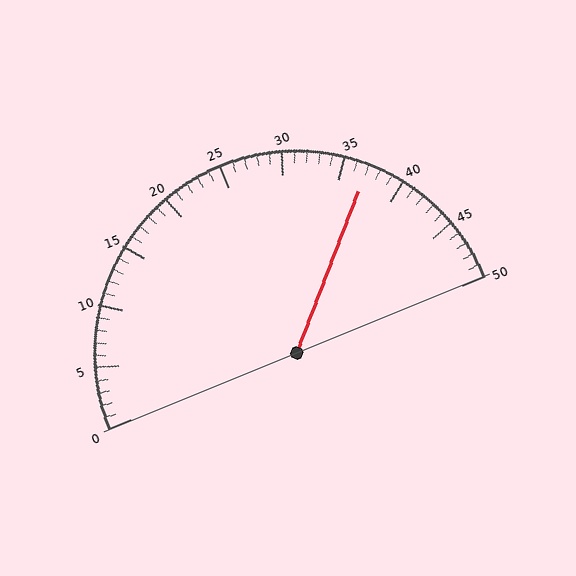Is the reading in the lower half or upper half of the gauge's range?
The reading is in the upper half of the range (0 to 50).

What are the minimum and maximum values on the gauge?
The gauge ranges from 0 to 50.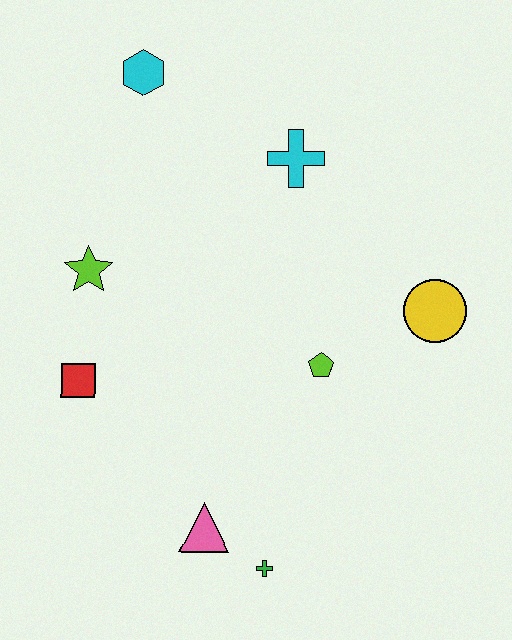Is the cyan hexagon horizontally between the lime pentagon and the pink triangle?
No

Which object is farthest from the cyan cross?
The green cross is farthest from the cyan cross.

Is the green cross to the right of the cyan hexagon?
Yes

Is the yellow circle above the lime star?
No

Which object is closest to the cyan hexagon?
The cyan cross is closest to the cyan hexagon.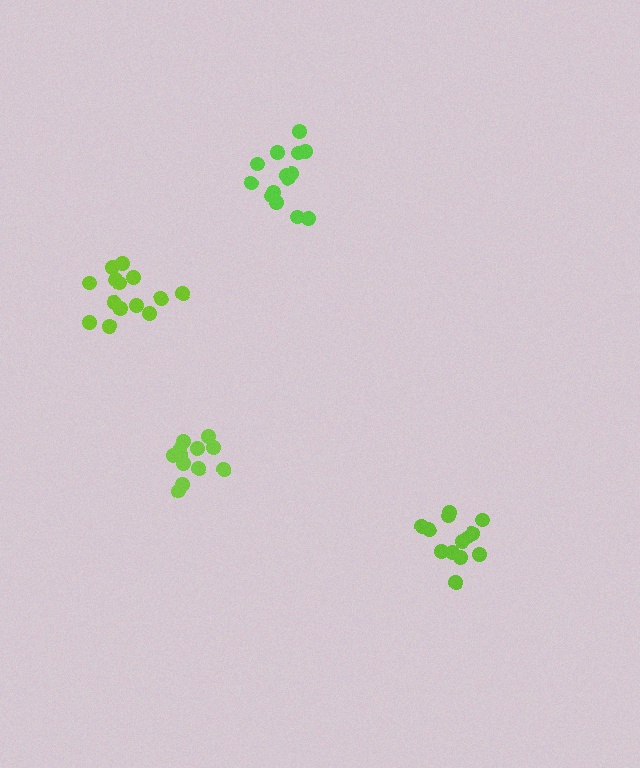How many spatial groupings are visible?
There are 4 spatial groupings.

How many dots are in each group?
Group 1: 14 dots, Group 2: 14 dots, Group 3: 12 dots, Group 4: 13 dots (53 total).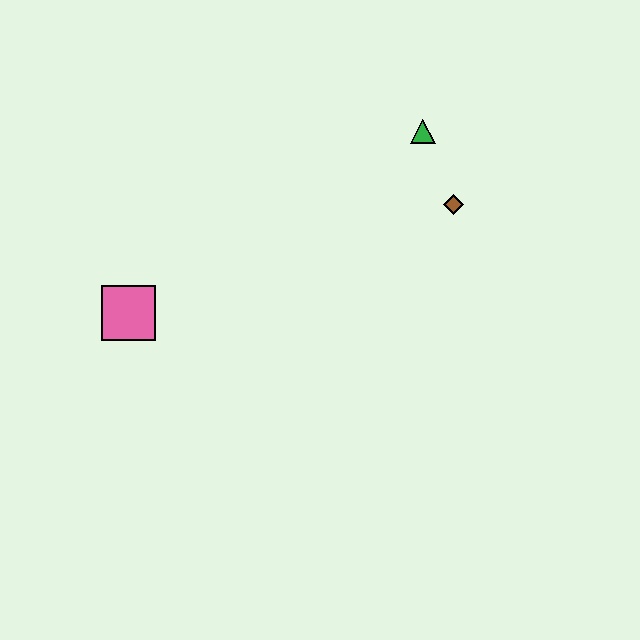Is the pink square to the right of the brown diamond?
No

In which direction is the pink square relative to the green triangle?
The pink square is to the left of the green triangle.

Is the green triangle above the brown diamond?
Yes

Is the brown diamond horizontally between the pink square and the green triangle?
No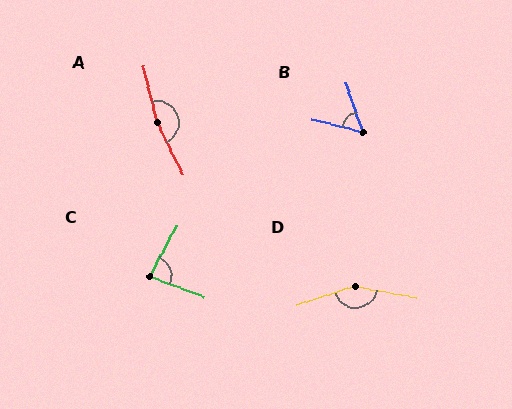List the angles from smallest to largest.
B (56°), C (83°), D (153°), A (168°).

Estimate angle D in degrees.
Approximately 153 degrees.